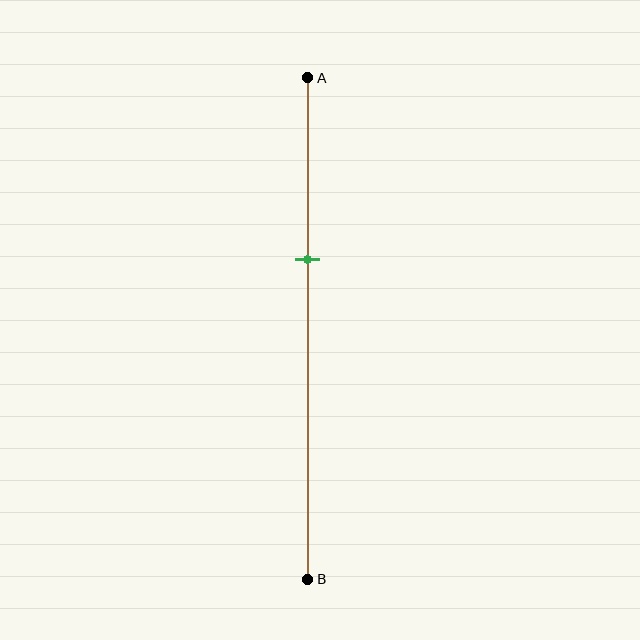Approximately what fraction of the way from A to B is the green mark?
The green mark is approximately 35% of the way from A to B.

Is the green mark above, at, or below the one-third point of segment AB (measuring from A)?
The green mark is approximately at the one-third point of segment AB.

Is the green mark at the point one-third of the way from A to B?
Yes, the mark is approximately at the one-third point.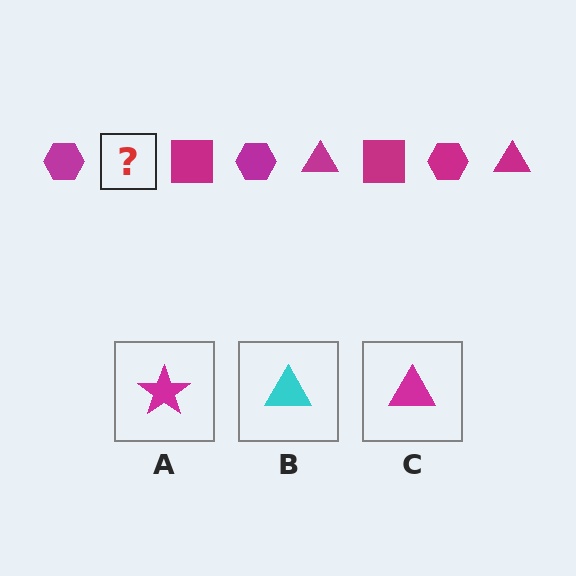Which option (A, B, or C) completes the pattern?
C.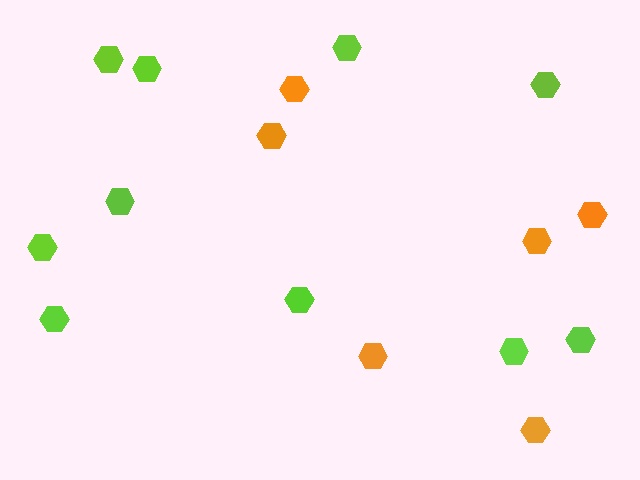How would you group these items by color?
There are 2 groups: one group of lime hexagons (10) and one group of orange hexagons (6).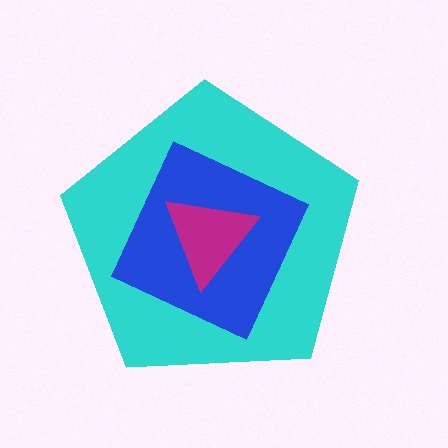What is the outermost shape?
The cyan pentagon.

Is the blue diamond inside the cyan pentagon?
Yes.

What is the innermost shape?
The magenta triangle.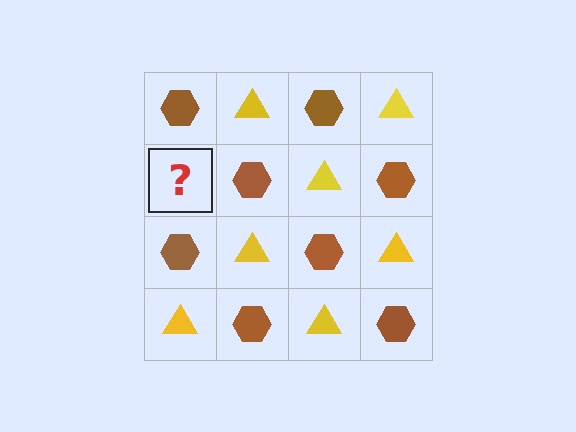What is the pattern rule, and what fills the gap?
The rule is that it alternates brown hexagon and yellow triangle in a checkerboard pattern. The gap should be filled with a yellow triangle.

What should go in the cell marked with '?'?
The missing cell should contain a yellow triangle.